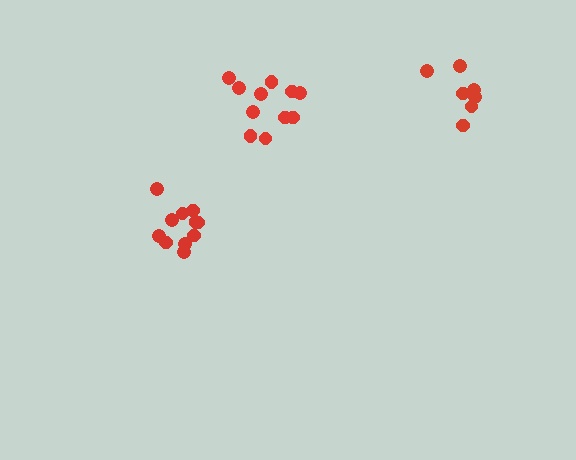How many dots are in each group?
Group 1: 11 dots, Group 2: 7 dots, Group 3: 11 dots (29 total).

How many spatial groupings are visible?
There are 3 spatial groupings.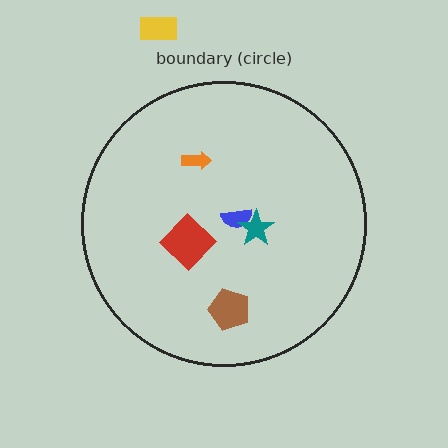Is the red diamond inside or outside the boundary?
Inside.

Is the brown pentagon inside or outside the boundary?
Inside.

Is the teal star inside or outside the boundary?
Inside.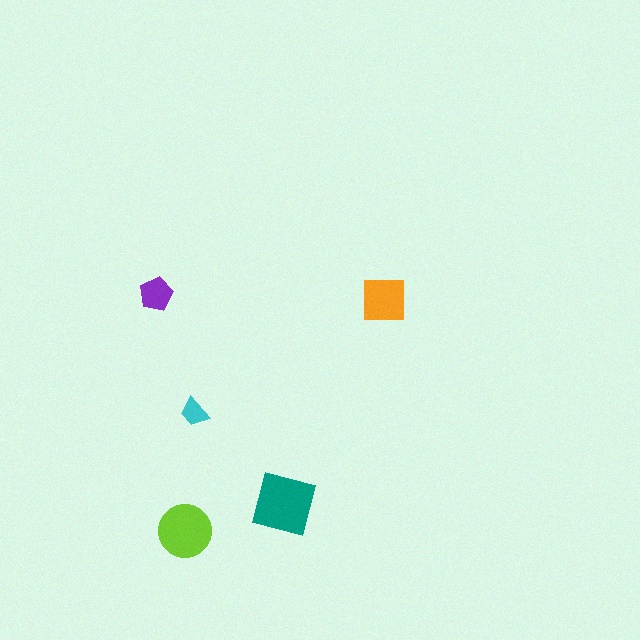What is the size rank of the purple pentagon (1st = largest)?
4th.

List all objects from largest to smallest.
The teal square, the lime circle, the orange square, the purple pentagon, the cyan trapezoid.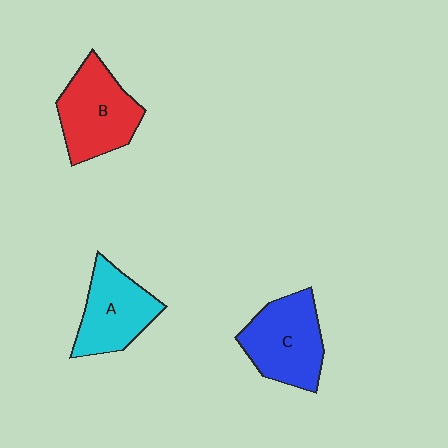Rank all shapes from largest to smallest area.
From largest to smallest: C (blue), B (red), A (cyan).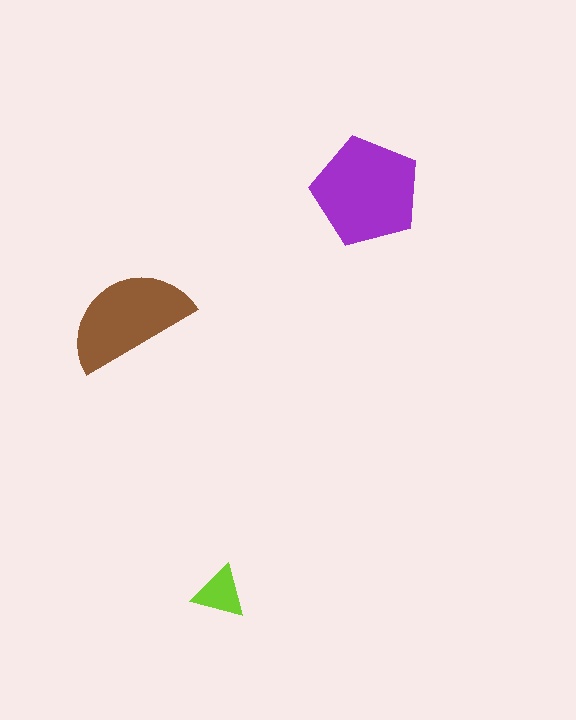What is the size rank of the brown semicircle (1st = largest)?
2nd.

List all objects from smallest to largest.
The lime triangle, the brown semicircle, the purple pentagon.